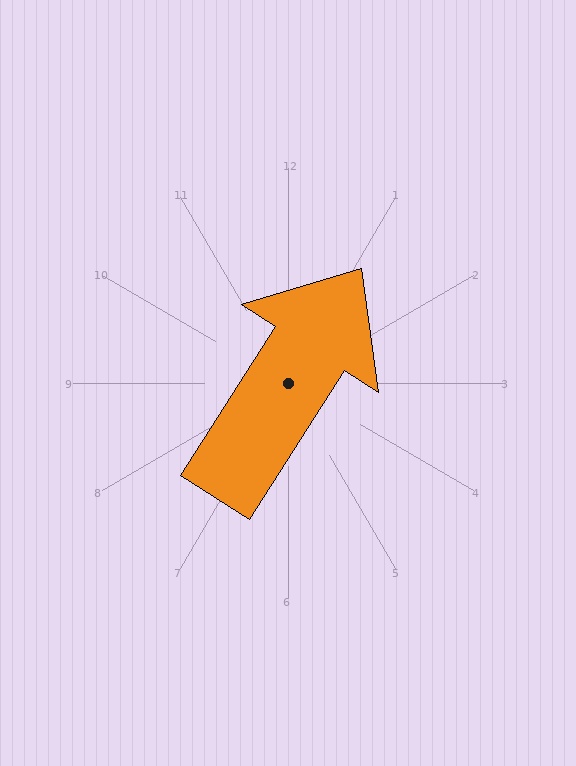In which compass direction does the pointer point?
Northeast.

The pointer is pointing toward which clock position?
Roughly 1 o'clock.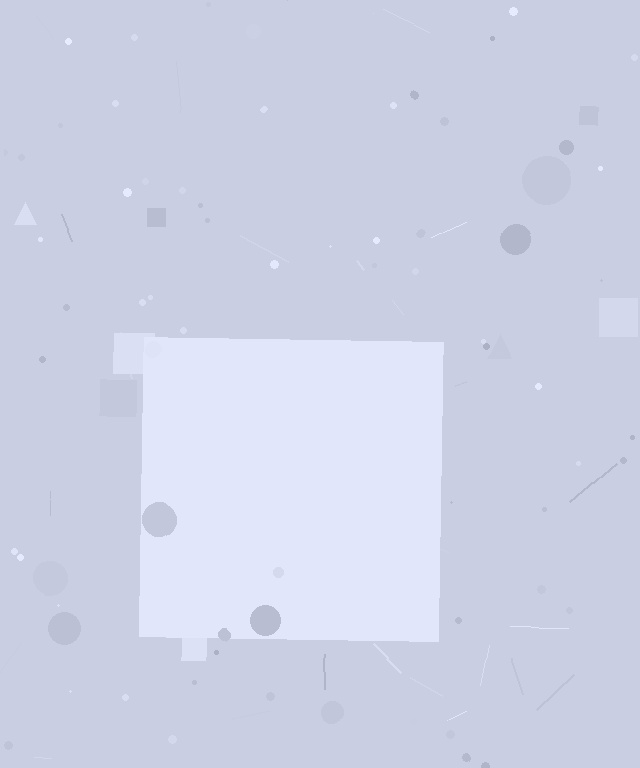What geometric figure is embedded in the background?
A square is embedded in the background.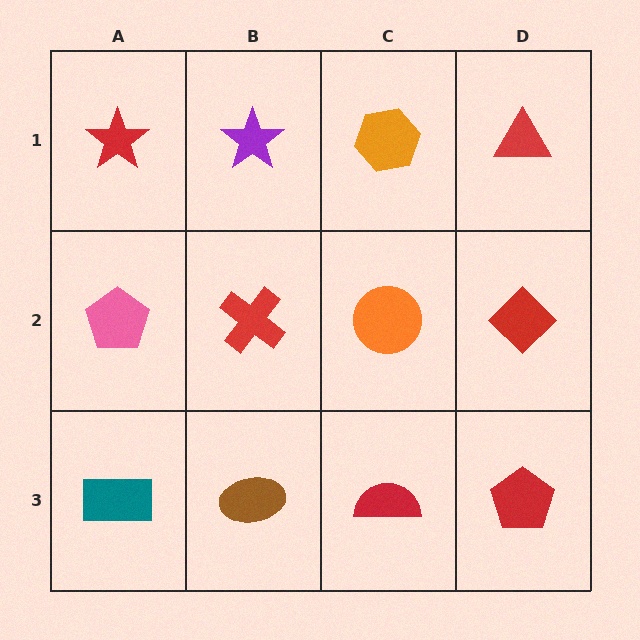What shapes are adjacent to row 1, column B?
A red cross (row 2, column B), a red star (row 1, column A), an orange hexagon (row 1, column C).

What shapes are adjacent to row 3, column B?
A red cross (row 2, column B), a teal rectangle (row 3, column A), a red semicircle (row 3, column C).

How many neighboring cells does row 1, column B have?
3.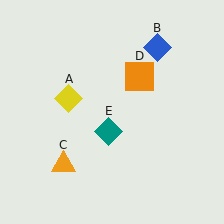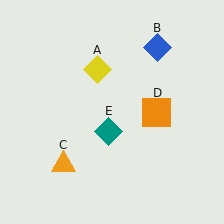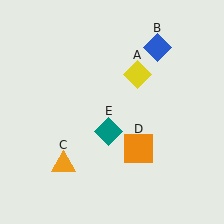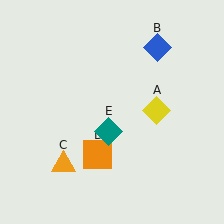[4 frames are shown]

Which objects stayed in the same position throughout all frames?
Blue diamond (object B) and orange triangle (object C) and teal diamond (object E) remained stationary.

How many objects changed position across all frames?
2 objects changed position: yellow diamond (object A), orange square (object D).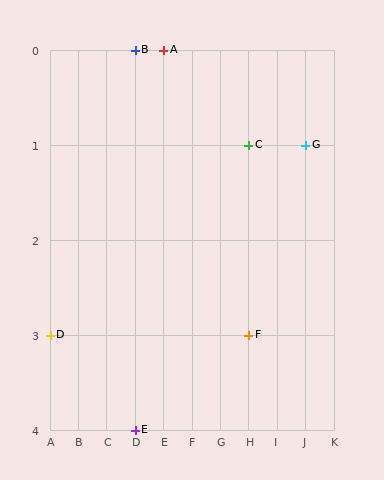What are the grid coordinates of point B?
Point B is at grid coordinates (D, 0).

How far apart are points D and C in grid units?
Points D and C are 7 columns and 2 rows apart (about 7.3 grid units diagonally).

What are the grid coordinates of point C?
Point C is at grid coordinates (H, 1).